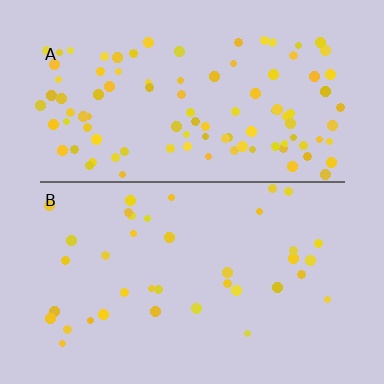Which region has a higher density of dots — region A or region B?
A (the top).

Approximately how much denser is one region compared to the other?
Approximately 2.7× — region A over region B.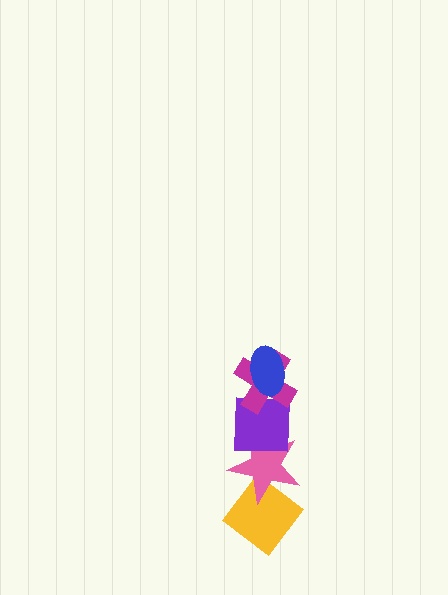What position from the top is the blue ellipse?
The blue ellipse is 1st from the top.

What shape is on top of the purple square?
The magenta cross is on top of the purple square.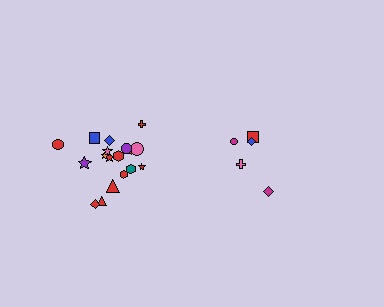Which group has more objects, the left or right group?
The left group.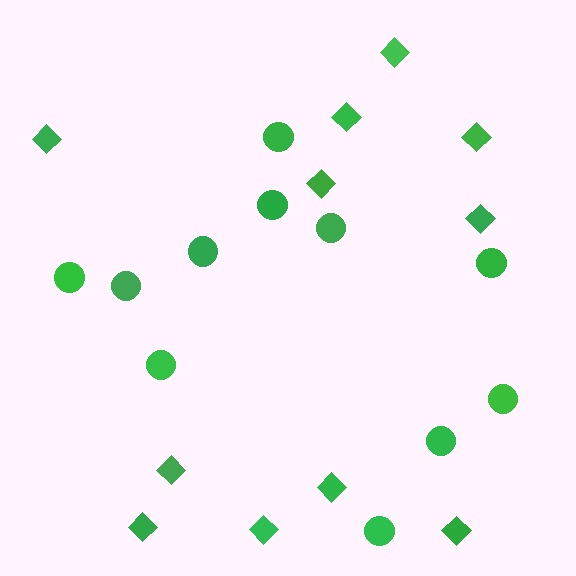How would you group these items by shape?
There are 2 groups: one group of diamonds (11) and one group of circles (11).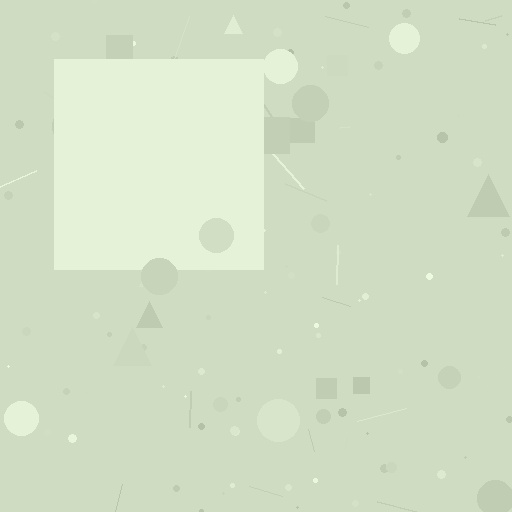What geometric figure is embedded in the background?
A square is embedded in the background.